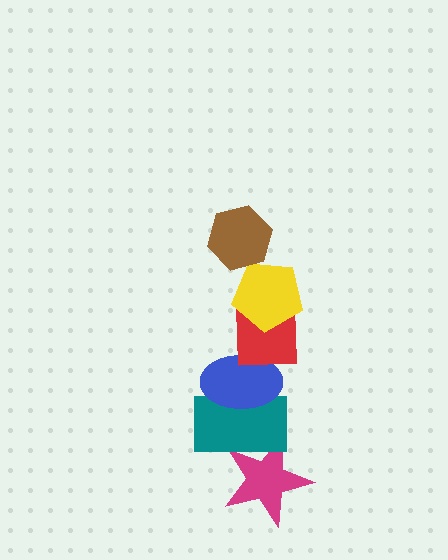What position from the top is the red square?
The red square is 3rd from the top.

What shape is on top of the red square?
The yellow pentagon is on top of the red square.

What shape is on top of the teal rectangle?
The blue ellipse is on top of the teal rectangle.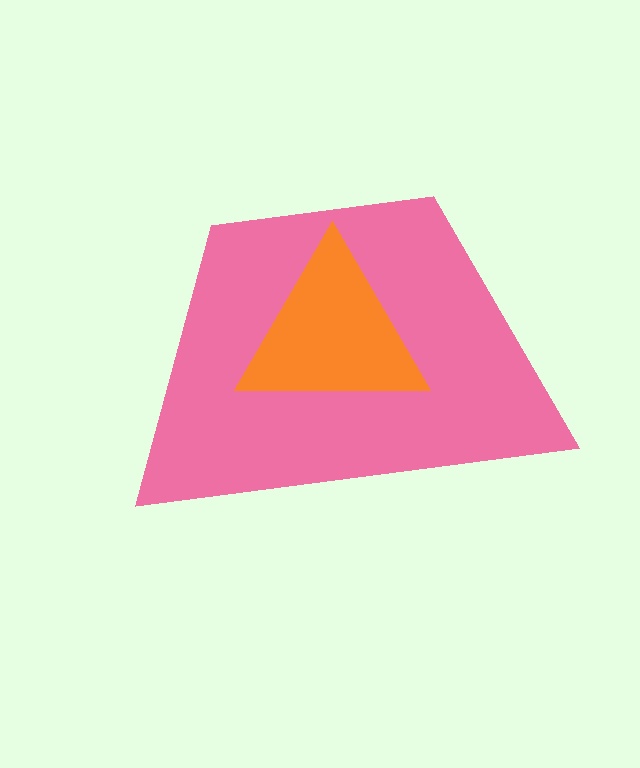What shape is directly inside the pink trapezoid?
The orange triangle.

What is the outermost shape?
The pink trapezoid.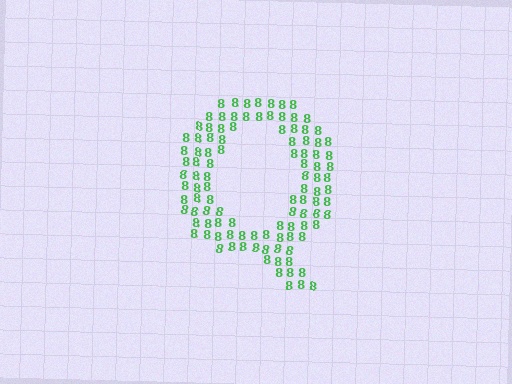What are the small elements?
The small elements are digit 8's.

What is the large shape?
The large shape is the letter Q.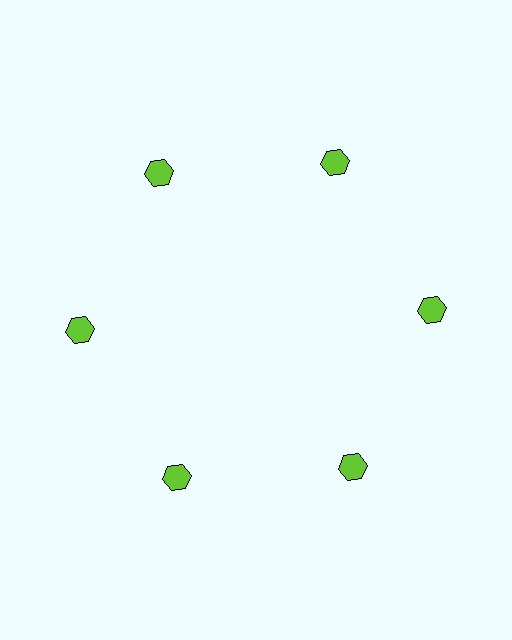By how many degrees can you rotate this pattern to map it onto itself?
The pattern maps onto itself every 60 degrees of rotation.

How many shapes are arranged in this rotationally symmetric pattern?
There are 6 shapes, arranged in 6 groups of 1.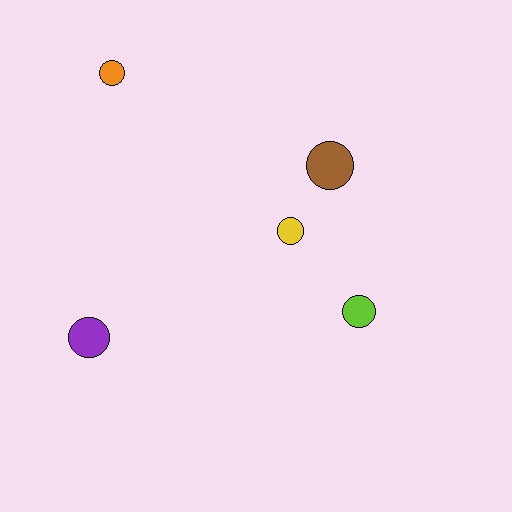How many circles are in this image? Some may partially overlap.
There are 5 circles.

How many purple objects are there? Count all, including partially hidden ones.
There is 1 purple object.